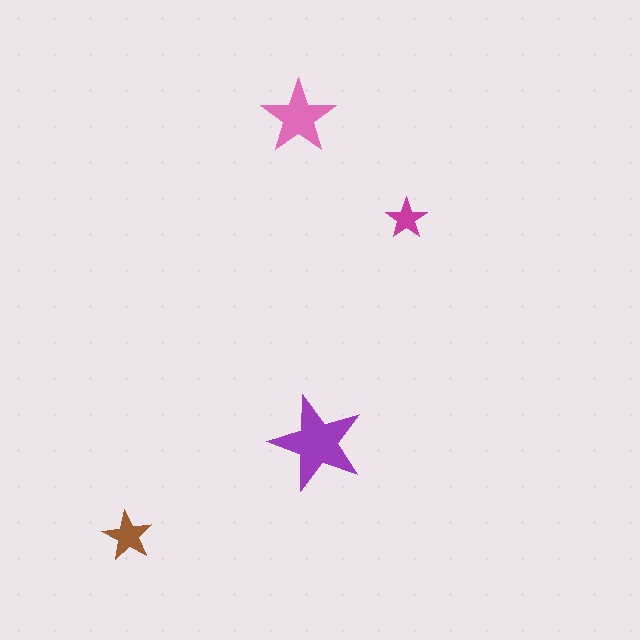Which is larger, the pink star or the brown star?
The pink one.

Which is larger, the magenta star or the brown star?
The brown one.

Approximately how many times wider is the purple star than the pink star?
About 1.5 times wider.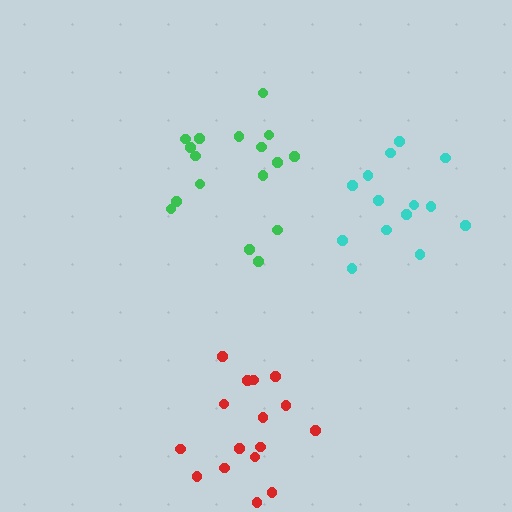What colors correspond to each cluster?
The clusters are colored: green, red, cyan.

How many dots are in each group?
Group 1: 17 dots, Group 2: 16 dots, Group 3: 14 dots (47 total).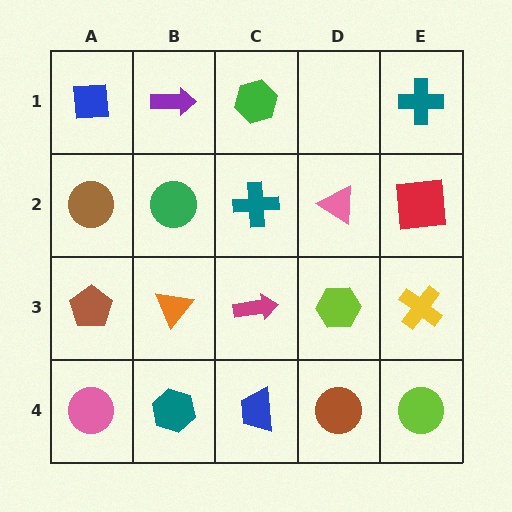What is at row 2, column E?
A red square.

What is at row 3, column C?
A magenta arrow.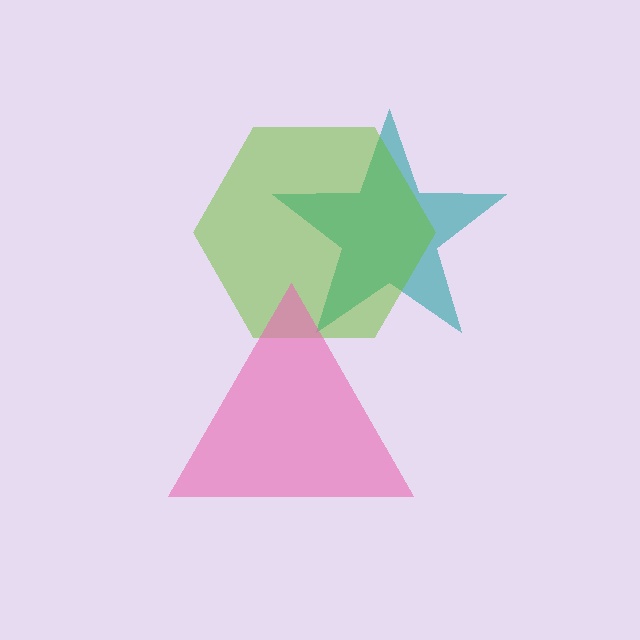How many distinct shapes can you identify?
There are 3 distinct shapes: a teal star, a lime hexagon, a pink triangle.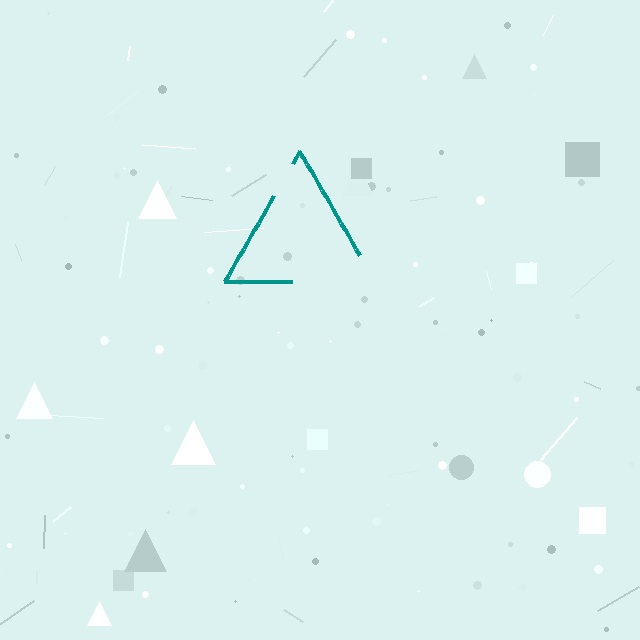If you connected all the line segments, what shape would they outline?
They would outline a triangle.